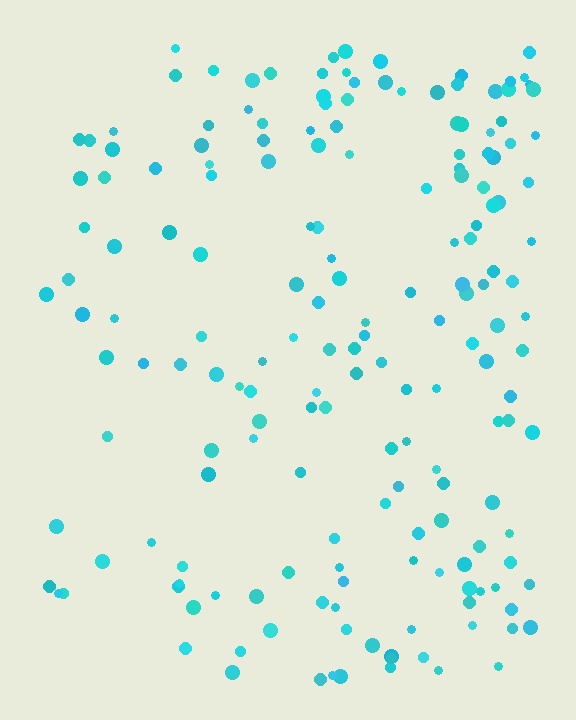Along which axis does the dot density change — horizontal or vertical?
Horizontal.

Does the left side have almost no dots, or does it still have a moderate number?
Still a moderate number, just noticeably fewer than the right.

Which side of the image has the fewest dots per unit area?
The left.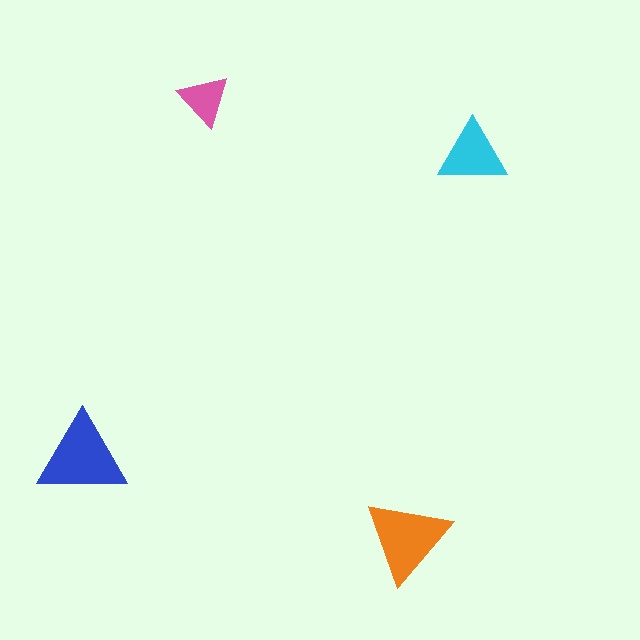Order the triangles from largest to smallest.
the blue one, the orange one, the cyan one, the pink one.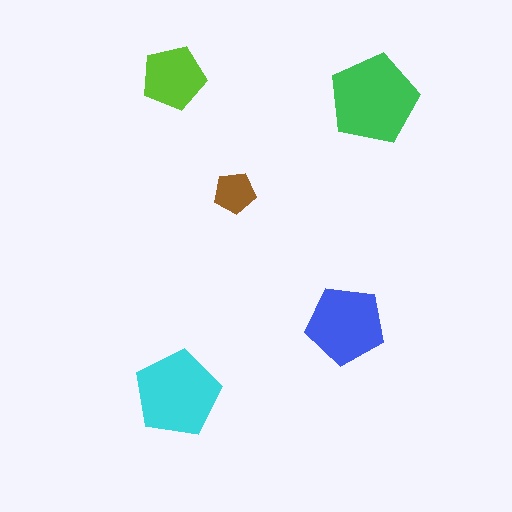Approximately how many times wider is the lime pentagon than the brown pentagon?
About 1.5 times wider.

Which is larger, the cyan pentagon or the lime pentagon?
The cyan one.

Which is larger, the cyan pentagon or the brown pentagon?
The cyan one.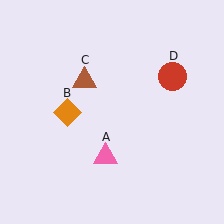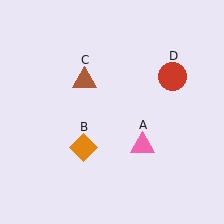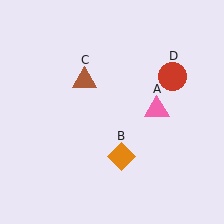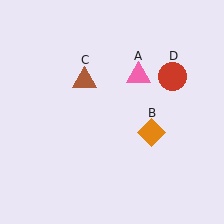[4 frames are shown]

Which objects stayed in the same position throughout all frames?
Brown triangle (object C) and red circle (object D) remained stationary.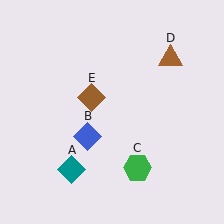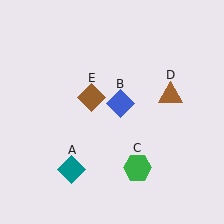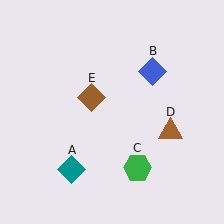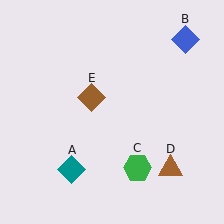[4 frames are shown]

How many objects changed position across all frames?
2 objects changed position: blue diamond (object B), brown triangle (object D).